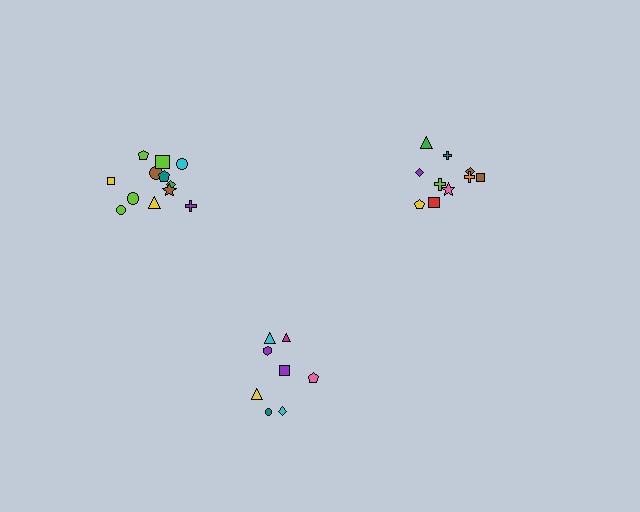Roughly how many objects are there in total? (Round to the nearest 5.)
Roughly 30 objects in total.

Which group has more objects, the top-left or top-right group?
The top-left group.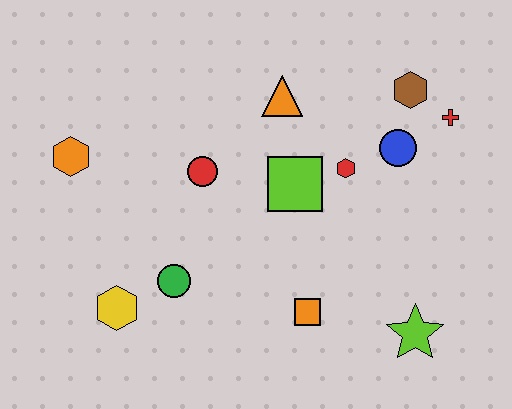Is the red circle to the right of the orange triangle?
No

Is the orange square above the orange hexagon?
No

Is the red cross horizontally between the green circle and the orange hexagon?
No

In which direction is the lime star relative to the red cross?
The lime star is below the red cross.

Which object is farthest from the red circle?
The lime star is farthest from the red circle.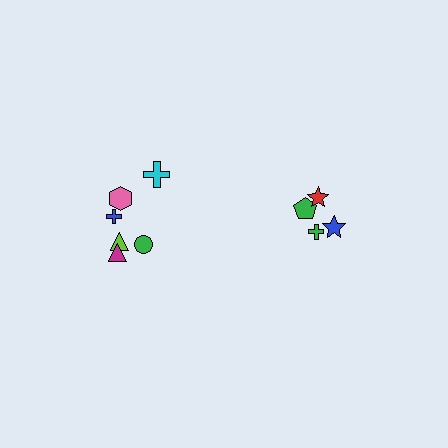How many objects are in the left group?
There are 6 objects.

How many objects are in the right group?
There are 4 objects.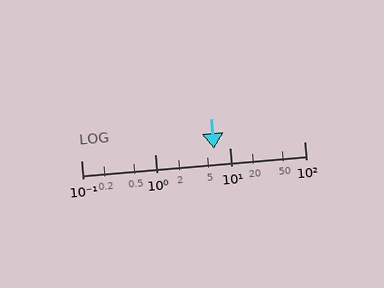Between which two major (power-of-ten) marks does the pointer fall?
The pointer is between 1 and 10.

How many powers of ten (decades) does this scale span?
The scale spans 3 decades, from 0.1 to 100.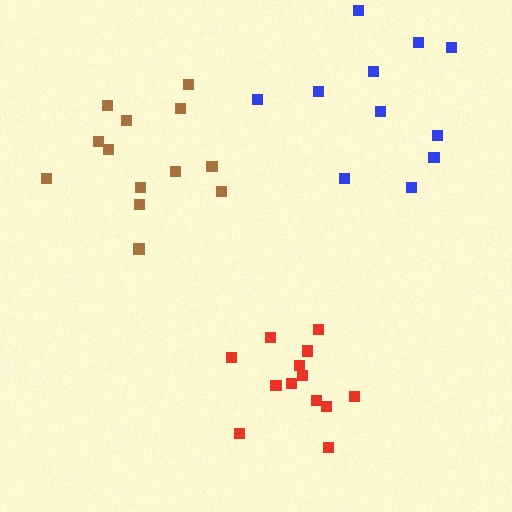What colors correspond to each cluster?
The clusters are colored: brown, blue, red.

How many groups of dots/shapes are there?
There are 3 groups.